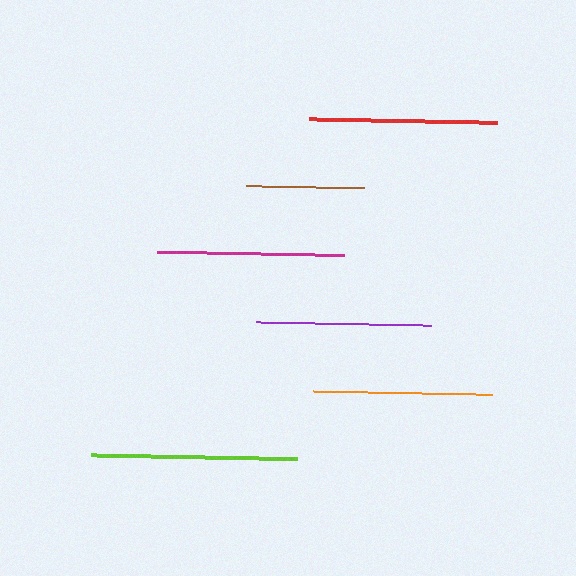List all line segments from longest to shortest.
From longest to shortest: lime, magenta, red, orange, purple, brown.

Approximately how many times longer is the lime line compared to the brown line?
The lime line is approximately 1.7 times the length of the brown line.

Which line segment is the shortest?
The brown line is the shortest at approximately 118 pixels.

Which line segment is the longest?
The lime line is the longest at approximately 206 pixels.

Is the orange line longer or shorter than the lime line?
The lime line is longer than the orange line.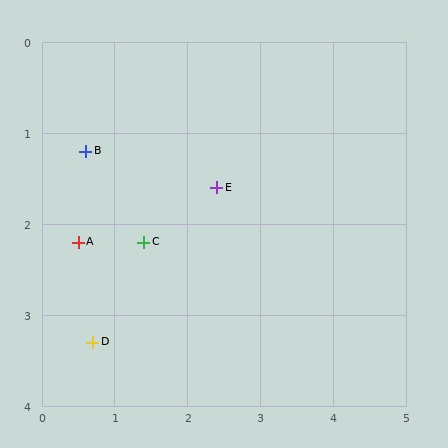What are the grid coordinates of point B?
Point B is at approximately (0.6, 1.2).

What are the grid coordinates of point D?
Point D is at approximately (0.7, 3.3).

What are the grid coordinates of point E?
Point E is at approximately (2.4, 1.6).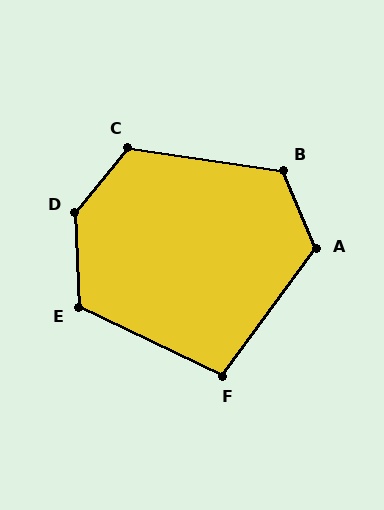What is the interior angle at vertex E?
Approximately 118 degrees (obtuse).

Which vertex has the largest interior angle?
D, at approximately 138 degrees.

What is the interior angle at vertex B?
Approximately 121 degrees (obtuse).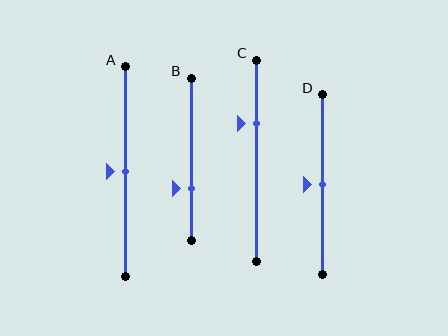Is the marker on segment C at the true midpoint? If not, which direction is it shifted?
No, the marker on segment C is shifted upward by about 19% of the segment length.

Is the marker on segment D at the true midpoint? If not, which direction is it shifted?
Yes, the marker on segment D is at the true midpoint.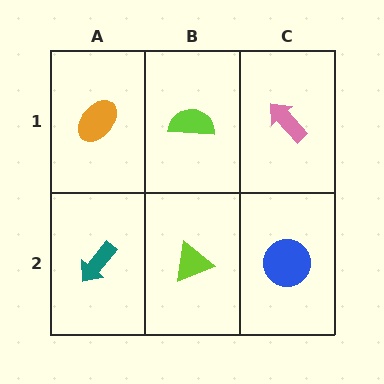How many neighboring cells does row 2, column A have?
2.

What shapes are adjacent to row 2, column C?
A pink arrow (row 1, column C), a lime triangle (row 2, column B).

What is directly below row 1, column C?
A blue circle.